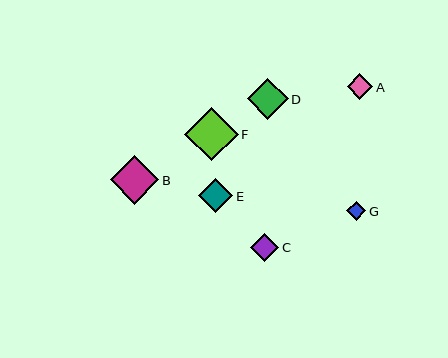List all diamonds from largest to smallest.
From largest to smallest: F, B, D, E, C, A, G.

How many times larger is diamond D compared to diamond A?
Diamond D is approximately 1.6 times the size of diamond A.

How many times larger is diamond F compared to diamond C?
Diamond F is approximately 1.9 times the size of diamond C.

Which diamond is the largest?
Diamond F is the largest with a size of approximately 53 pixels.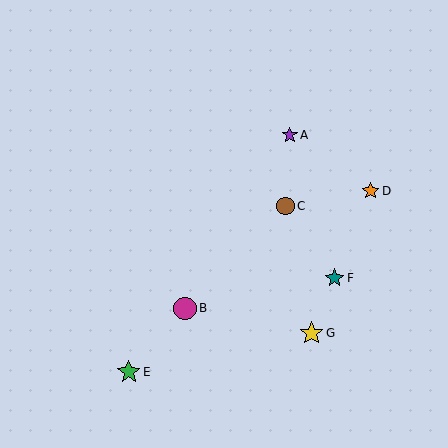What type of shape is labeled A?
Shape A is a purple star.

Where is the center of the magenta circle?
The center of the magenta circle is at (185, 308).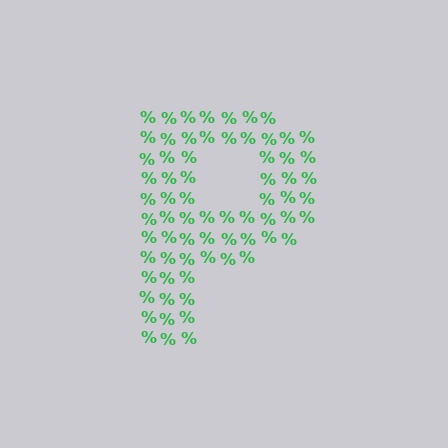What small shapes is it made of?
It is made of small percent signs.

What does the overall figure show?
The overall figure shows the letter P.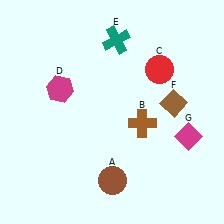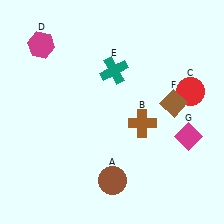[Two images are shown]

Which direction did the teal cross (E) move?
The teal cross (E) moved down.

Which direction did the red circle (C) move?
The red circle (C) moved right.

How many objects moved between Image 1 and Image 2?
3 objects moved between the two images.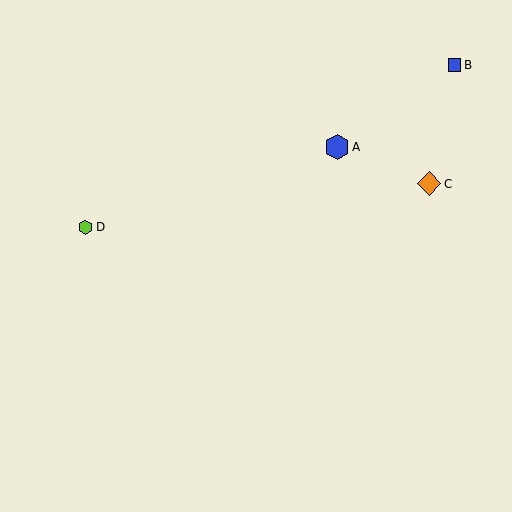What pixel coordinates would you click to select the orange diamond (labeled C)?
Click at (429, 184) to select the orange diamond C.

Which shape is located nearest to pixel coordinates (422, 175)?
The orange diamond (labeled C) at (429, 184) is nearest to that location.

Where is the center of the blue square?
The center of the blue square is at (455, 65).